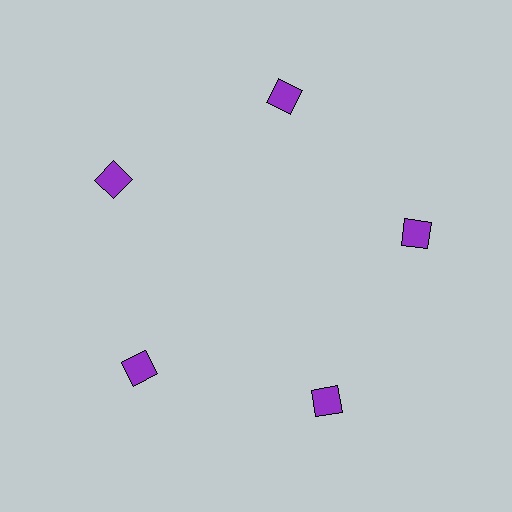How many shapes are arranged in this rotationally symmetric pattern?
There are 5 shapes, arranged in 5 groups of 1.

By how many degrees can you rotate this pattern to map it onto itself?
The pattern maps onto itself every 72 degrees of rotation.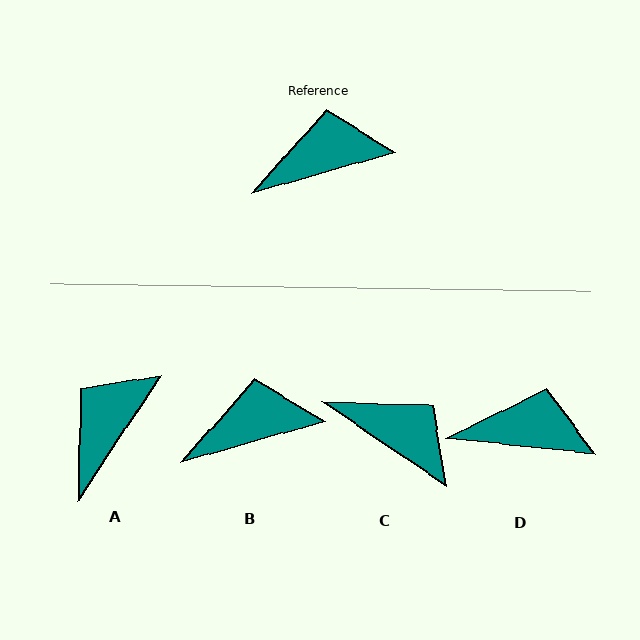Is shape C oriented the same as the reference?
No, it is off by about 50 degrees.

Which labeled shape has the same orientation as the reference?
B.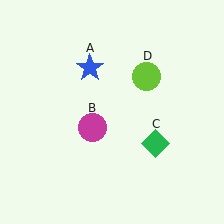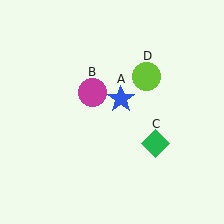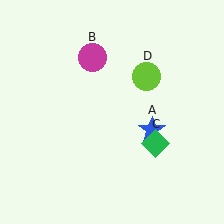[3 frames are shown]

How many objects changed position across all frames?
2 objects changed position: blue star (object A), magenta circle (object B).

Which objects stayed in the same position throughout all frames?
Green diamond (object C) and lime circle (object D) remained stationary.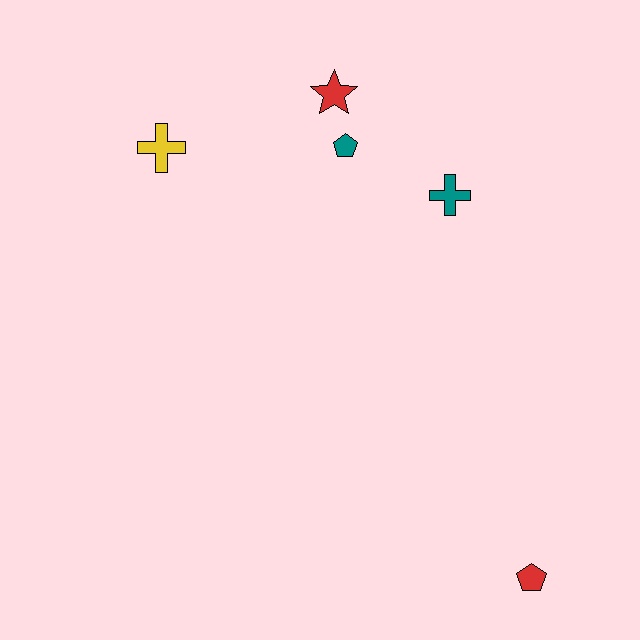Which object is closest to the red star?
The teal pentagon is closest to the red star.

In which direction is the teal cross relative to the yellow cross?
The teal cross is to the right of the yellow cross.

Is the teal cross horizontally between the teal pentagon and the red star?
No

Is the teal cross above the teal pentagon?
No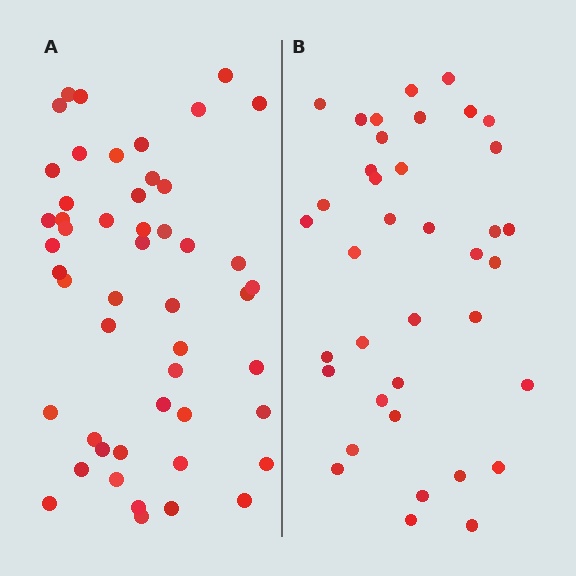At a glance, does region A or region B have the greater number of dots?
Region A (the left region) has more dots.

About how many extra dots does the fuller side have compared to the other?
Region A has roughly 12 or so more dots than region B.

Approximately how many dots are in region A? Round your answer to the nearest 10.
About 50 dots.